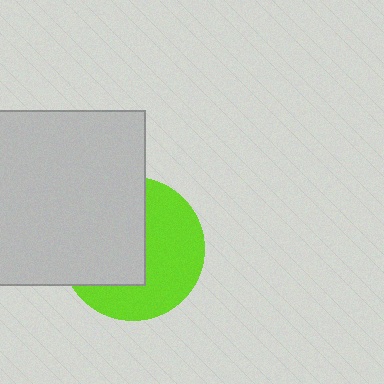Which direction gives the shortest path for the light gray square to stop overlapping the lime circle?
Moving left gives the shortest separation.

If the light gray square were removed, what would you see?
You would see the complete lime circle.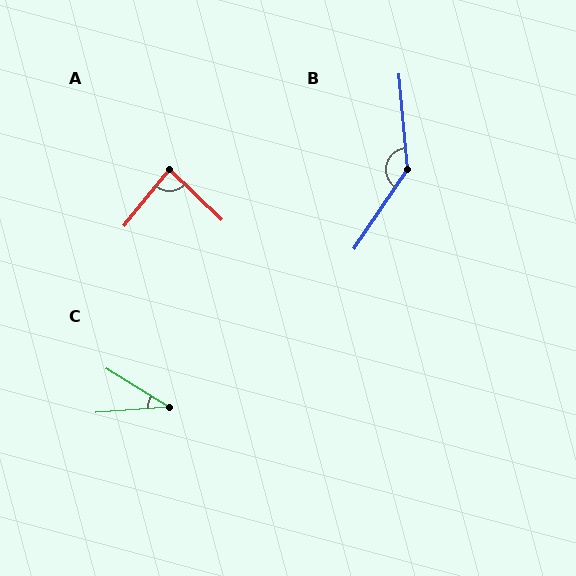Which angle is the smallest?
C, at approximately 35 degrees.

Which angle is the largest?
B, at approximately 141 degrees.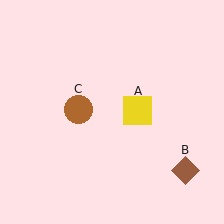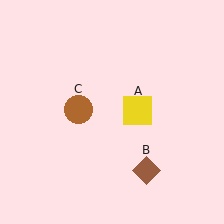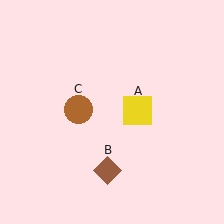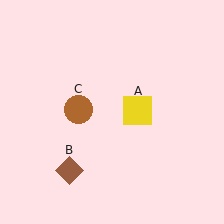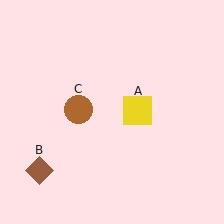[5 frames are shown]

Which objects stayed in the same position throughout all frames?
Yellow square (object A) and brown circle (object C) remained stationary.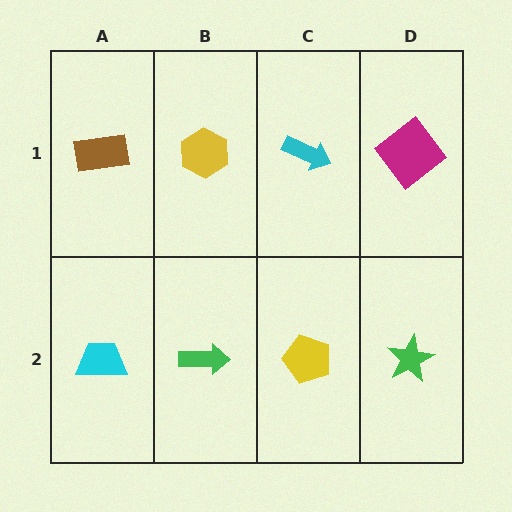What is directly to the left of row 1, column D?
A cyan arrow.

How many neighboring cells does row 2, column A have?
2.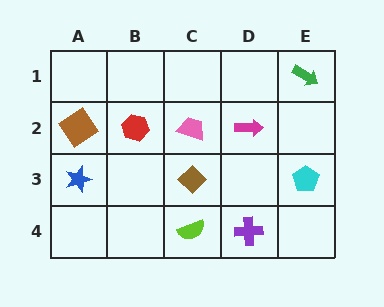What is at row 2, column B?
A red hexagon.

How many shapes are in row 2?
4 shapes.